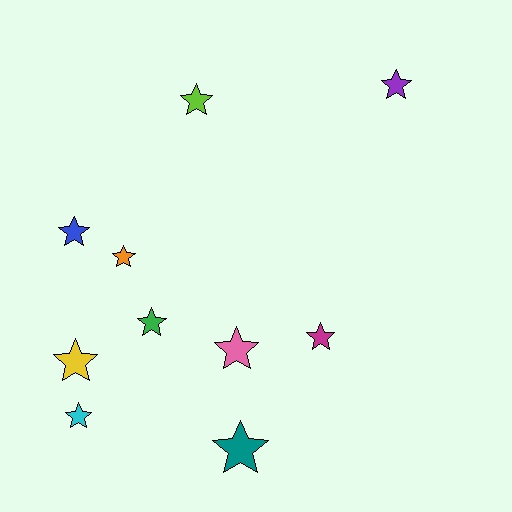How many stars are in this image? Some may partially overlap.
There are 10 stars.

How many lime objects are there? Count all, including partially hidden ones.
There is 1 lime object.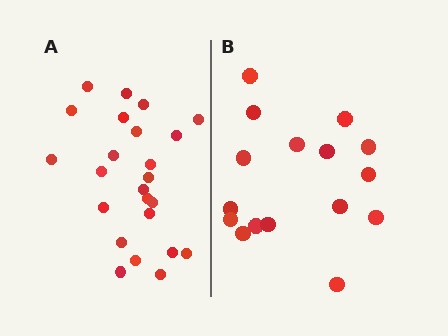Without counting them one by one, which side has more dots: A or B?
Region A (the left region) has more dots.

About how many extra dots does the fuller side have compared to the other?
Region A has roughly 8 or so more dots than region B.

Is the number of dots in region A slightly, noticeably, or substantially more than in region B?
Region A has substantially more. The ratio is roughly 1.5 to 1.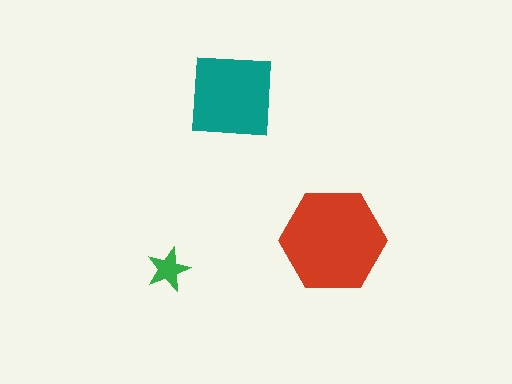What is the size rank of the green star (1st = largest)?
3rd.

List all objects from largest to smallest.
The red hexagon, the teal square, the green star.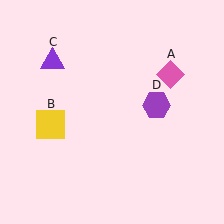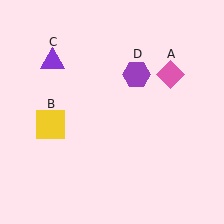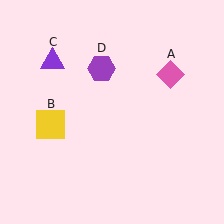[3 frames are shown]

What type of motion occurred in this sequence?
The purple hexagon (object D) rotated counterclockwise around the center of the scene.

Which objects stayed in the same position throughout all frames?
Pink diamond (object A) and yellow square (object B) and purple triangle (object C) remained stationary.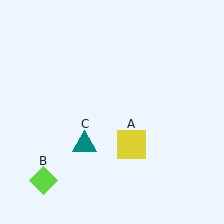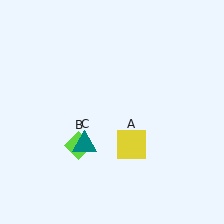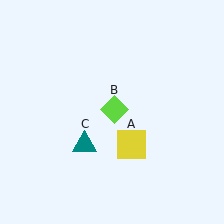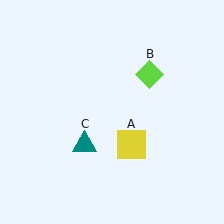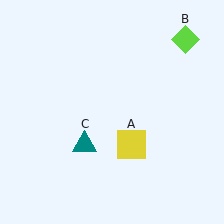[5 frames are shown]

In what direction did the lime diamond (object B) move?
The lime diamond (object B) moved up and to the right.